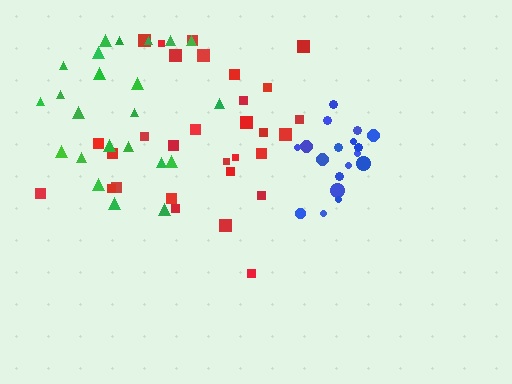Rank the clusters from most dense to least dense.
blue, red, green.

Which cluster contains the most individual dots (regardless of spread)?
Red (31).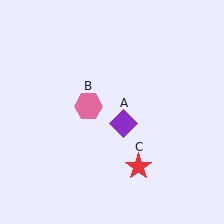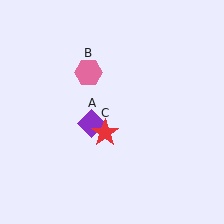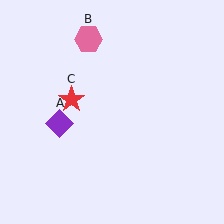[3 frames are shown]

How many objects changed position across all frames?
3 objects changed position: purple diamond (object A), pink hexagon (object B), red star (object C).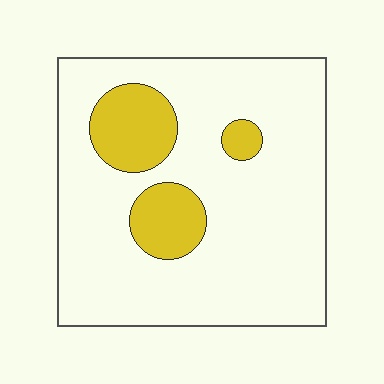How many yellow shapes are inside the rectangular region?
3.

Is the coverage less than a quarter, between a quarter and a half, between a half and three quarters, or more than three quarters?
Less than a quarter.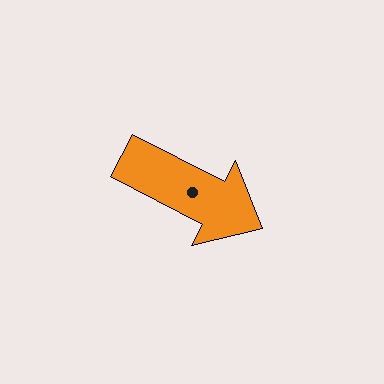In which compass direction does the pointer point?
Southeast.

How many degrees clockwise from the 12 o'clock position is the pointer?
Approximately 118 degrees.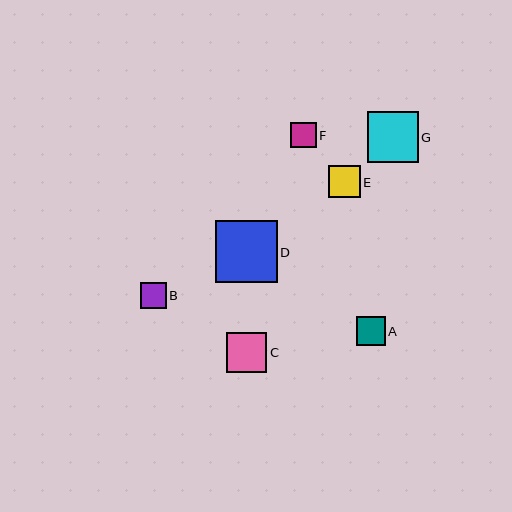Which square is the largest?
Square D is the largest with a size of approximately 62 pixels.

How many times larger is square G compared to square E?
Square G is approximately 1.6 times the size of square E.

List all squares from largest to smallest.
From largest to smallest: D, G, C, E, A, B, F.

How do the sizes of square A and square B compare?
Square A and square B are approximately the same size.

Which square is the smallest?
Square F is the smallest with a size of approximately 26 pixels.